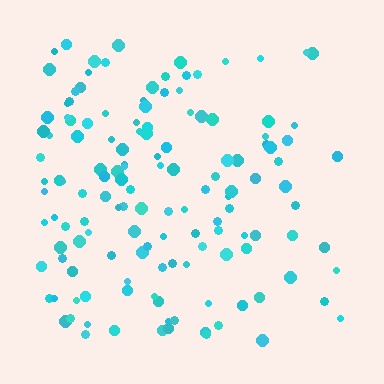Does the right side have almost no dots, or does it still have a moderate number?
Still a moderate number, just noticeably fewer than the left.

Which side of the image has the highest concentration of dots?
The left.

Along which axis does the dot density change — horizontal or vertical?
Horizontal.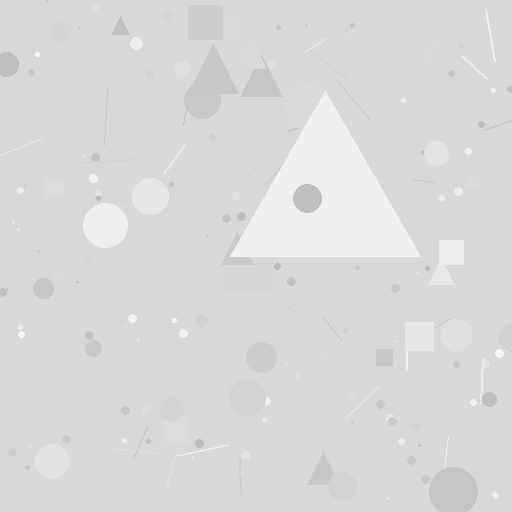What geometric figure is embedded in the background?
A triangle is embedded in the background.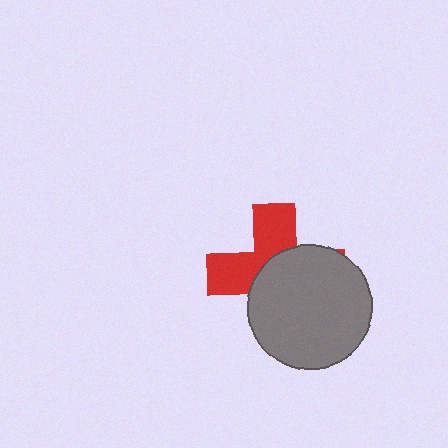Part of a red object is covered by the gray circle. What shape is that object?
It is a cross.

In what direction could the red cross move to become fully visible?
The red cross could move toward the upper-left. That would shift it out from behind the gray circle entirely.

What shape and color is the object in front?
The object in front is a gray circle.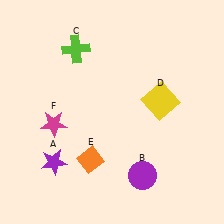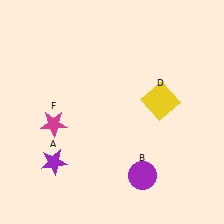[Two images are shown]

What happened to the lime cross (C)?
The lime cross (C) was removed in Image 2. It was in the top-left area of Image 1.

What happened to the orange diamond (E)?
The orange diamond (E) was removed in Image 2. It was in the bottom-left area of Image 1.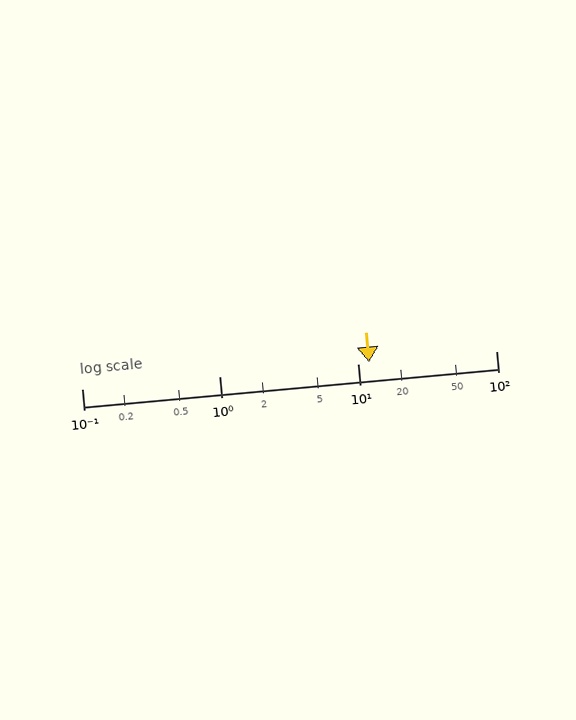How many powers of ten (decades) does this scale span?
The scale spans 3 decades, from 0.1 to 100.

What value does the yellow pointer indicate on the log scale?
The pointer indicates approximately 12.